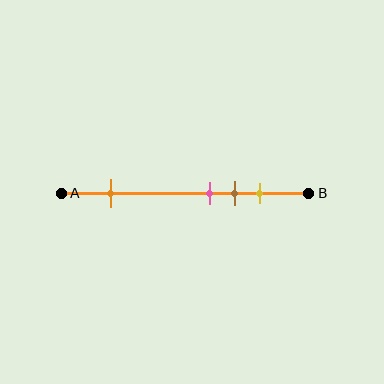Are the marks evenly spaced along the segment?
No, the marks are not evenly spaced.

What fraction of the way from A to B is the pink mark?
The pink mark is approximately 60% (0.6) of the way from A to B.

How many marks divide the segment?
There are 4 marks dividing the segment.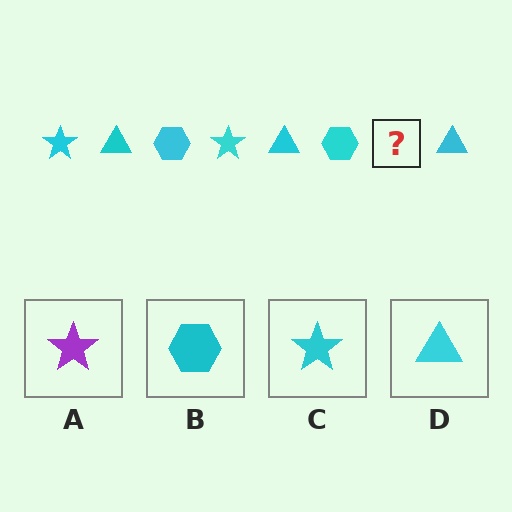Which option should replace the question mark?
Option C.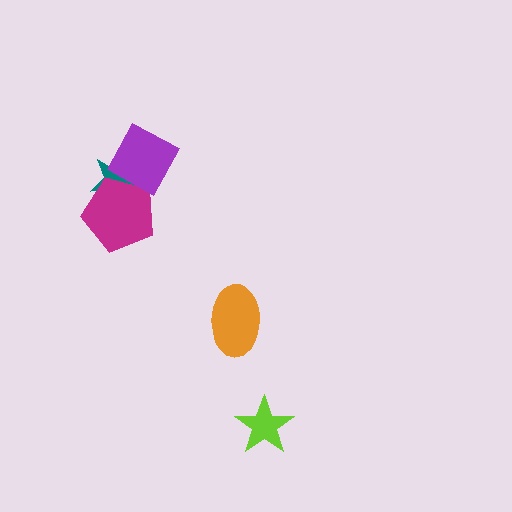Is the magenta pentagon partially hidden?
Yes, it is partially covered by another shape.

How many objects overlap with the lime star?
0 objects overlap with the lime star.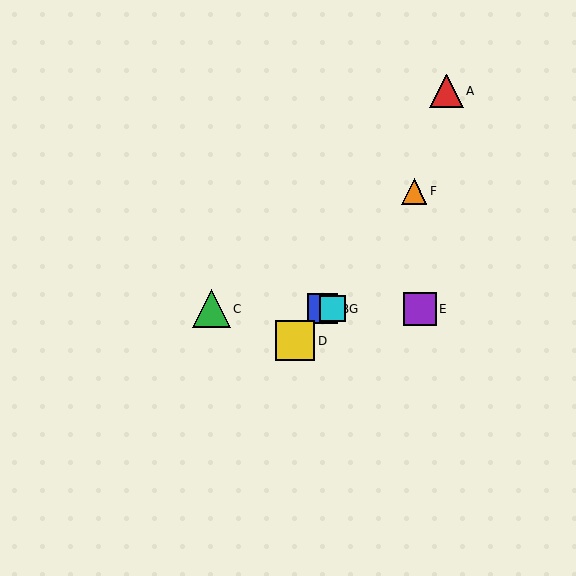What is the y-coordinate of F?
Object F is at y≈191.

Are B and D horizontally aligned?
No, B is at y≈309 and D is at y≈341.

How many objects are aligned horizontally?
4 objects (B, C, E, G) are aligned horizontally.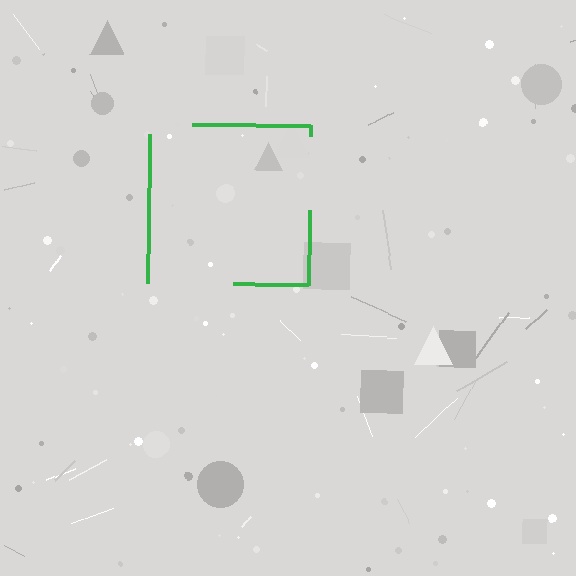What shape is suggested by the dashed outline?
The dashed outline suggests a square.